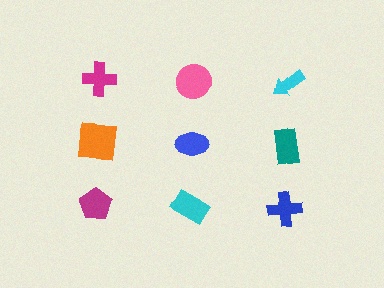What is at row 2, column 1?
An orange square.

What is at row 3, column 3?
A blue cross.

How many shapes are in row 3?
3 shapes.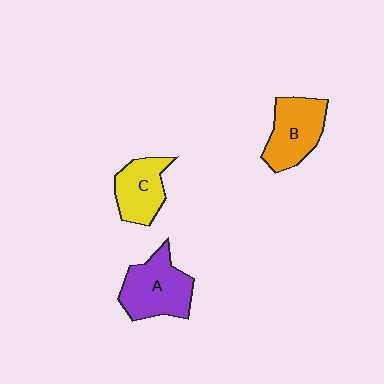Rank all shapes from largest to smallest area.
From largest to smallest: A (purple), B (orange), C (yellow).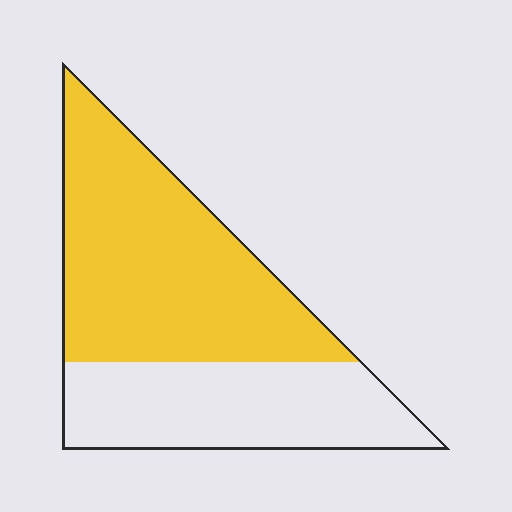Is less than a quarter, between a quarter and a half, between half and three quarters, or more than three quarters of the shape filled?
Between half and three quarters.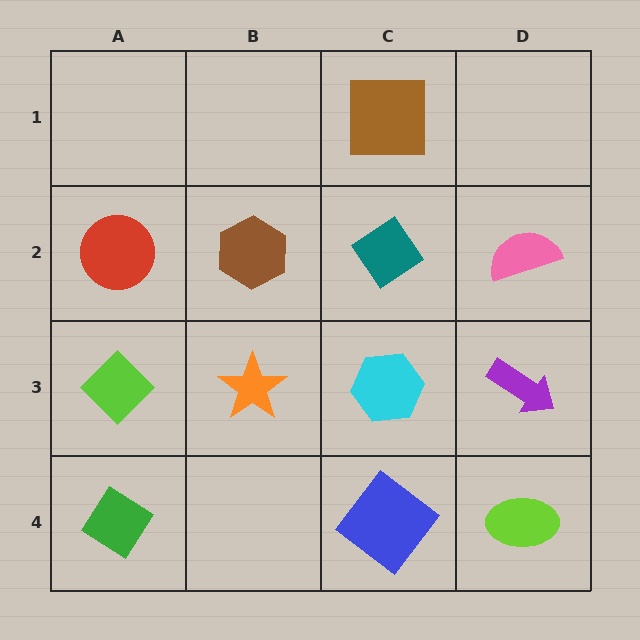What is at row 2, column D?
A pink semicircle.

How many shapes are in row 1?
1 shape.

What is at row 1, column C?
A brown square.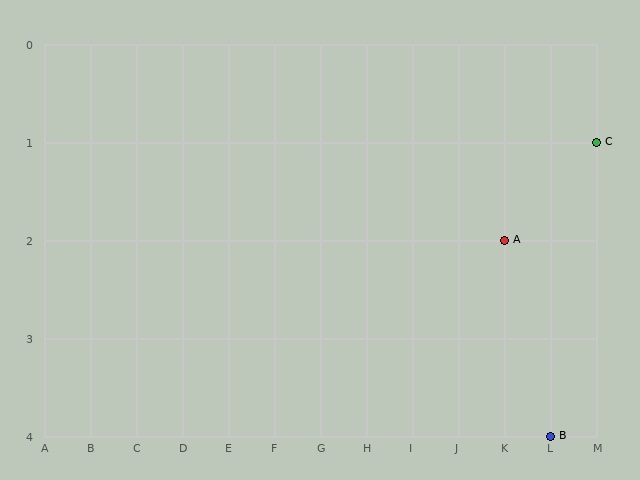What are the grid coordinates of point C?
Point C is at grid coordinates (M, 1).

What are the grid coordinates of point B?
Point B is at grid coordinates (L, 4).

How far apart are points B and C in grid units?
Points B and C are 1 column and 3 rows apart (about 3.2 grid units diagonally).